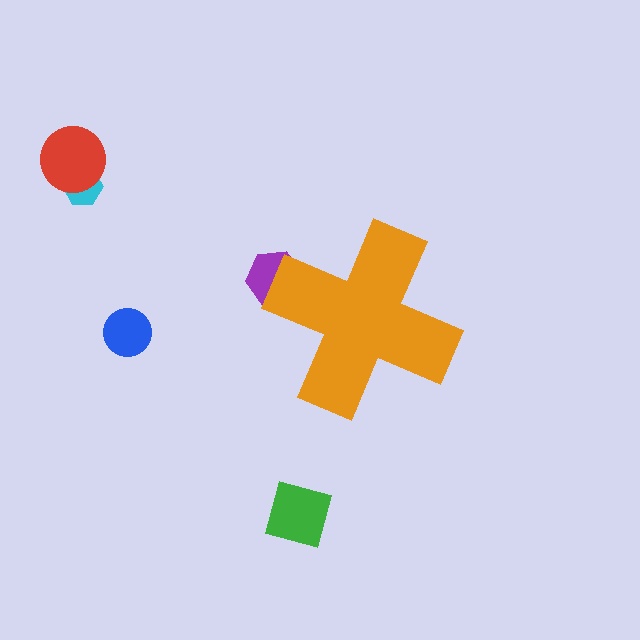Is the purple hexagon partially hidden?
Yes, the purple hexagon is partially hidden behind the orange cross.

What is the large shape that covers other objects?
An orange cross.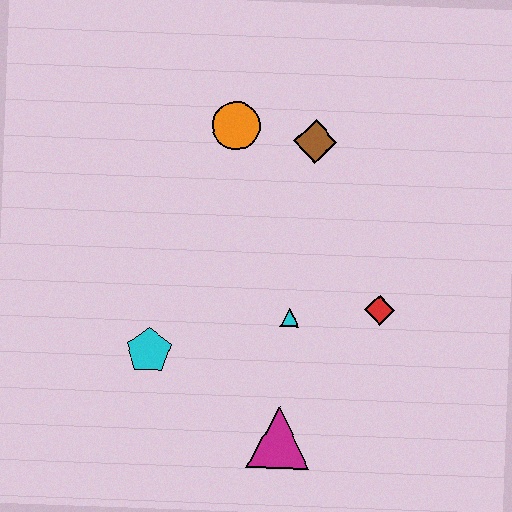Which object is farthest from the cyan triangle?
The orange circle is farthest from the cyan triangle.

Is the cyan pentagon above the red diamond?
No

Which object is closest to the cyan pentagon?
The cyan triangle is closest to the cyan pentagon.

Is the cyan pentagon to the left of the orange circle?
Yes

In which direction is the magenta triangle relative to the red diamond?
The magenta triangle is below the red diamond.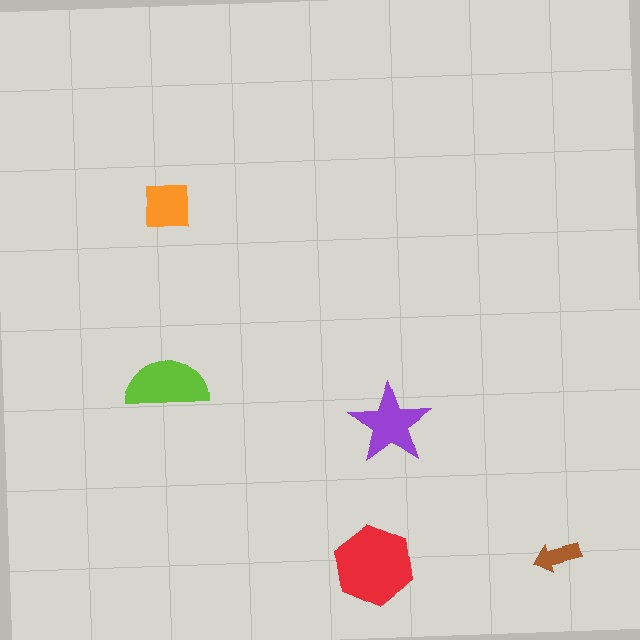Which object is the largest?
The red hexagon.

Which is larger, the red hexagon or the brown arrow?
The red hexagon.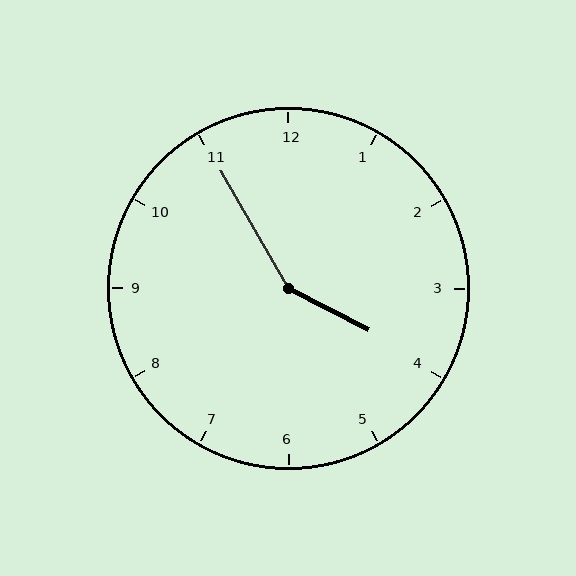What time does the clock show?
3:55.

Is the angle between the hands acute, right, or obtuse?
It is obtuse.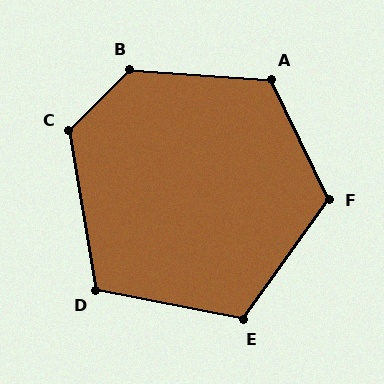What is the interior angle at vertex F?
Approximately 119 degrees (obtuse).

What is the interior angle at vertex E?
Approximately 114 degrees (obtuse).